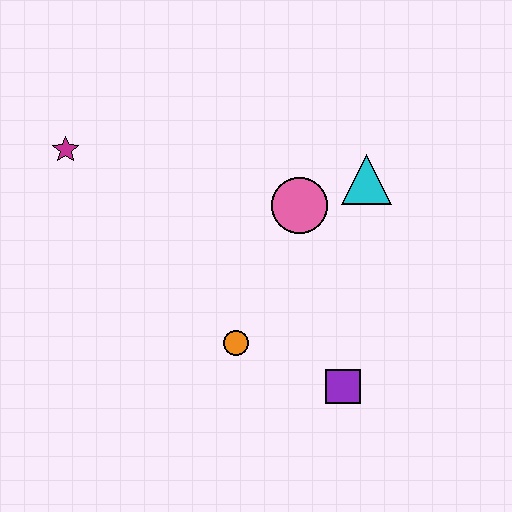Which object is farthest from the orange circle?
The magenta star is farthest from the orange circle.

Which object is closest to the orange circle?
The purple square is closest to the orange circle.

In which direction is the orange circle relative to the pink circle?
The orange circle is below the pink circle.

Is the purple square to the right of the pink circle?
Yes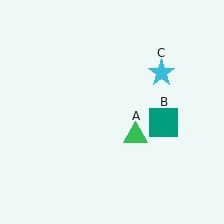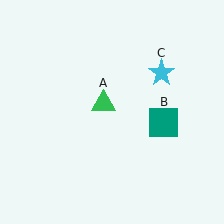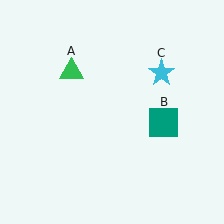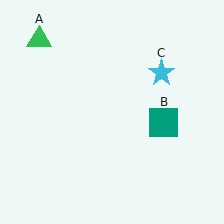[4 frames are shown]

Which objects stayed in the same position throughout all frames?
Teal square (object B) and cyan star (object C) remained stationary.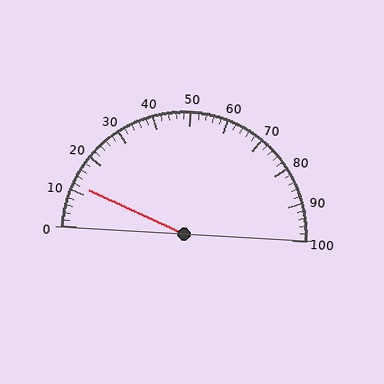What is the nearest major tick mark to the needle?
The nearest major tick mark is 10.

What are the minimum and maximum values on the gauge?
The gauge ranges from 0 to 100.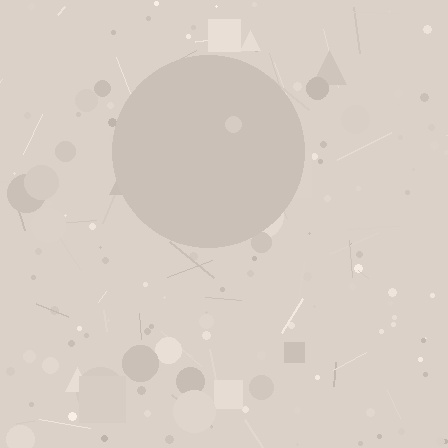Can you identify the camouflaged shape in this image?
The camouflaged shape is a circle.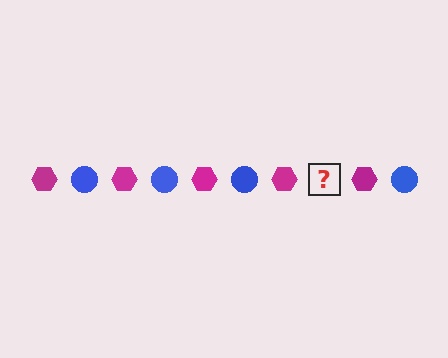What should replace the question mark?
The question mark should be replaced with a blue circle.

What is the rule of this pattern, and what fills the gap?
The rule is that the pattern alternates between magenta hexagon and blue circle. The gap should be filled with a blue circle.